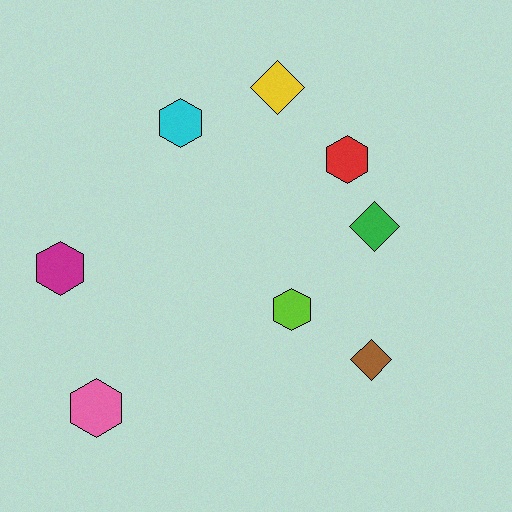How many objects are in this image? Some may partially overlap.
There are 8 objects.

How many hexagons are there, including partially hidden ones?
There are 5 hexagons.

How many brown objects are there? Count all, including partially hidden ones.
There is 1 brown object.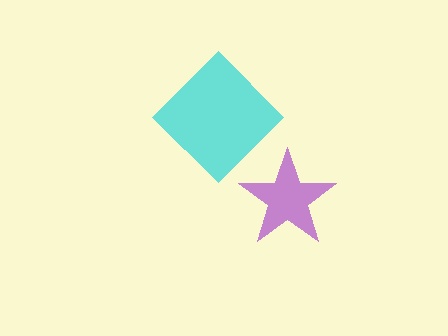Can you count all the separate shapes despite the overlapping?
Yes, there are 2 separate shapes.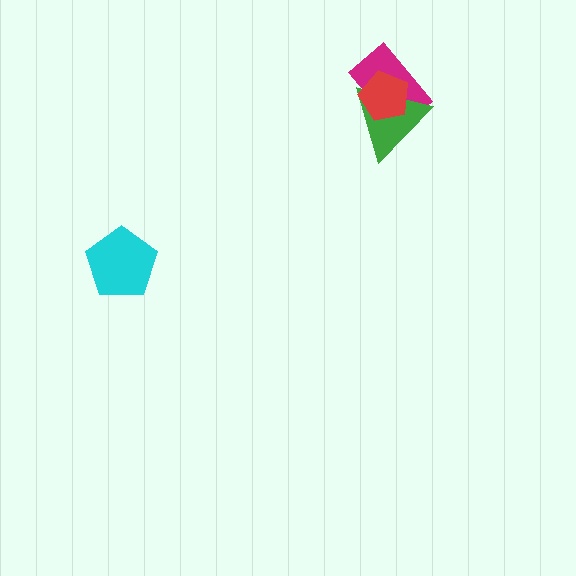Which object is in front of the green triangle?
The red pentagon is in front of the green triangle.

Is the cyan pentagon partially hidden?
No, no other shape covers it.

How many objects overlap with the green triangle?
2 objects overlap with the green triangle.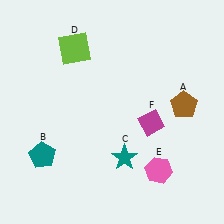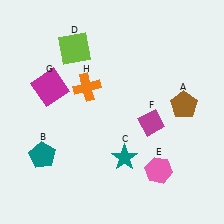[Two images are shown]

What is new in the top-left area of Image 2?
A magenta square (G) was added in the top-left area of Image 2.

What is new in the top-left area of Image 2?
An orange cross (H) was added in the top-left area of Image 2.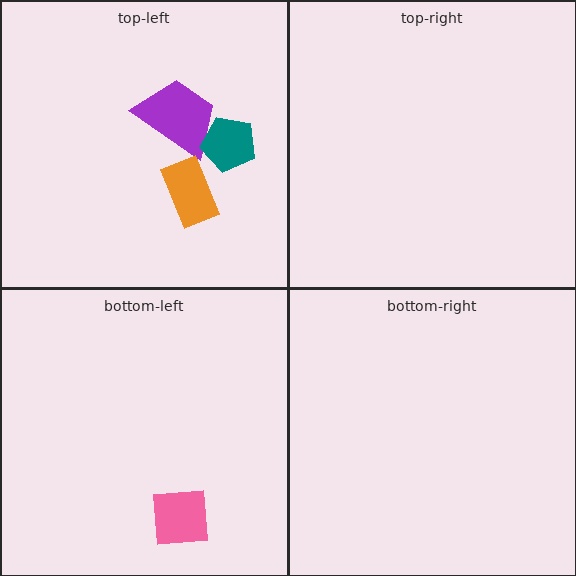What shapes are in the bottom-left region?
The pink square.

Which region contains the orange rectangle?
The top-left region.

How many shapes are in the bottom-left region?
1.